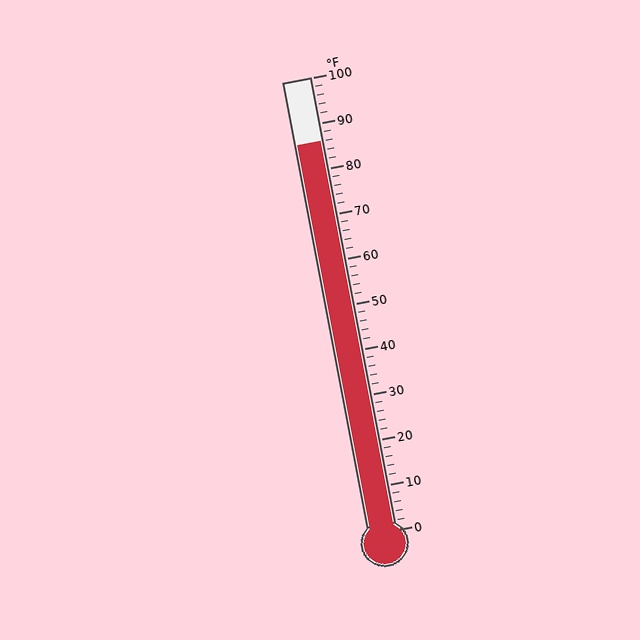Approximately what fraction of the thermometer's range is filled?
The thermometer is filled to approximately 85% of its range.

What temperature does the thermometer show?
The thermometer shows approximately 86°F.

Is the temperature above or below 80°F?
The temperature is above 80°F.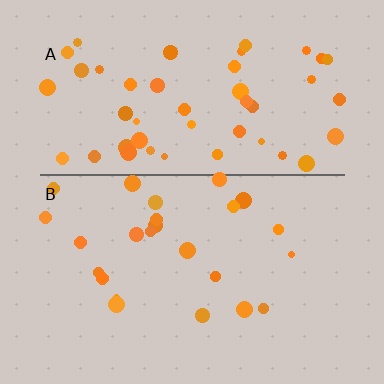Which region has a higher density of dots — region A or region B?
A (the top).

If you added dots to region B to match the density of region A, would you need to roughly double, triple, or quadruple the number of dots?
Approximately double.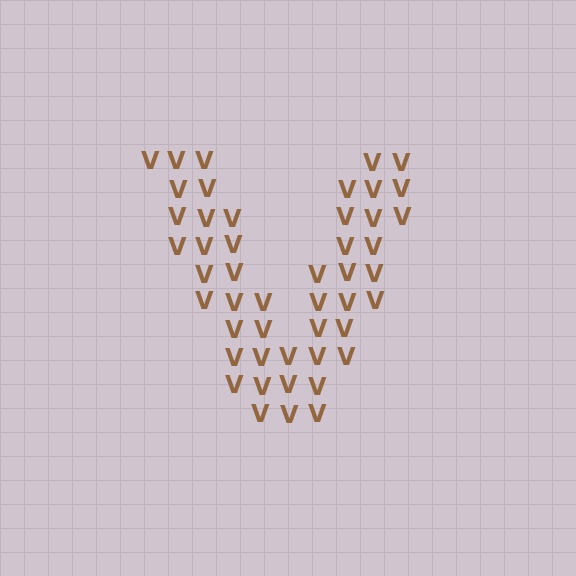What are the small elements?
The small elements are letter V's.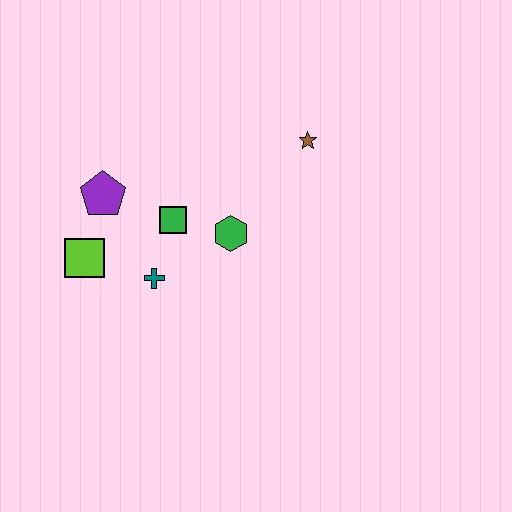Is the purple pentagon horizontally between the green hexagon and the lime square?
Yes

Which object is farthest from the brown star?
The lime square is farthest from the brown star.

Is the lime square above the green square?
No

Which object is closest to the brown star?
The green hexagon is closest to the brown star.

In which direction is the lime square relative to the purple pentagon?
The lime square is below the purple pentagon.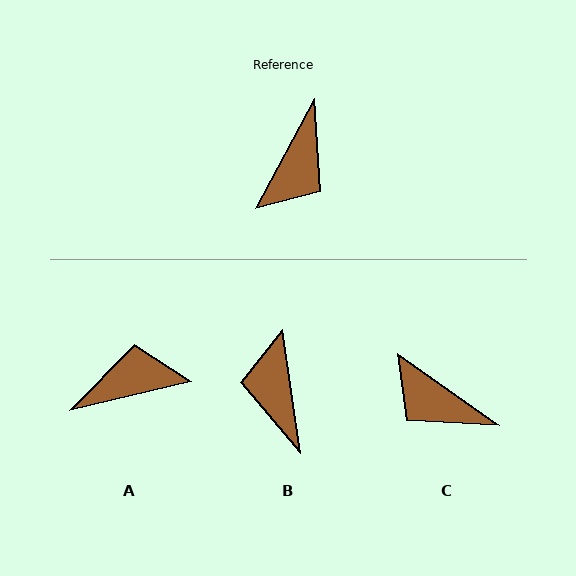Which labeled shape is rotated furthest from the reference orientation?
B, about 144 degrees away.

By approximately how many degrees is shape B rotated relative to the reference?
Approximately 144 degrees clockwise.